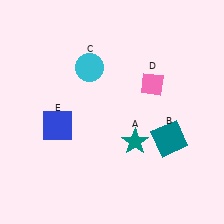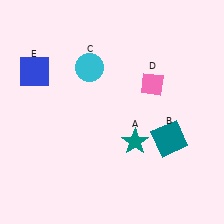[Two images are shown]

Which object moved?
The blue square (E) moved up.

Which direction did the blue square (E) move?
The blue square (E) moved up.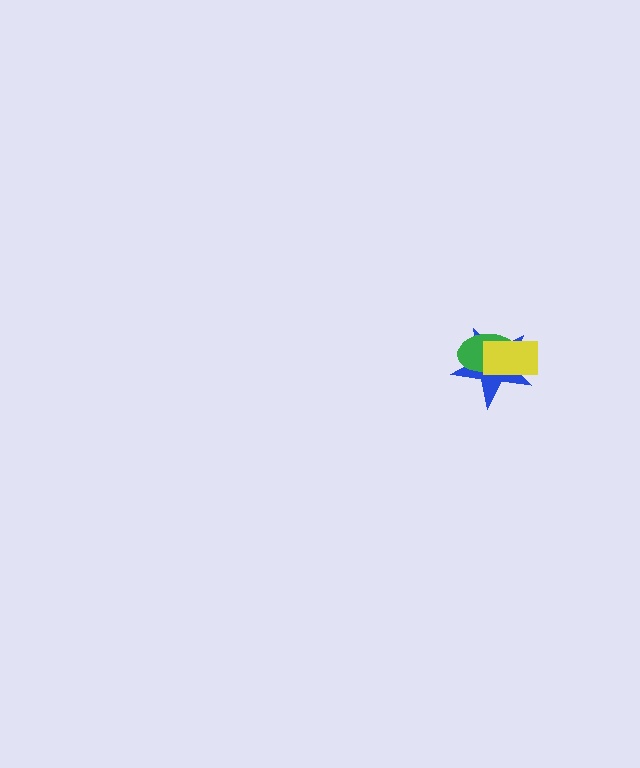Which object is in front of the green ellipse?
The yellow rectangle is in front of the green ellipse.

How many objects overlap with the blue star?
2 objects overlap with the blue star.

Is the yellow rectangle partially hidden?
No, no other shape covers it.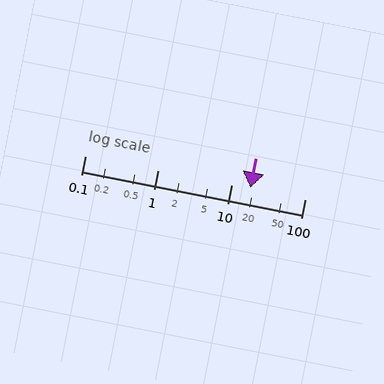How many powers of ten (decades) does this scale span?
The scale spans 3 decades, from 0.1 to 100.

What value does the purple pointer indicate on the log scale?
The pointer indicates approximately 18.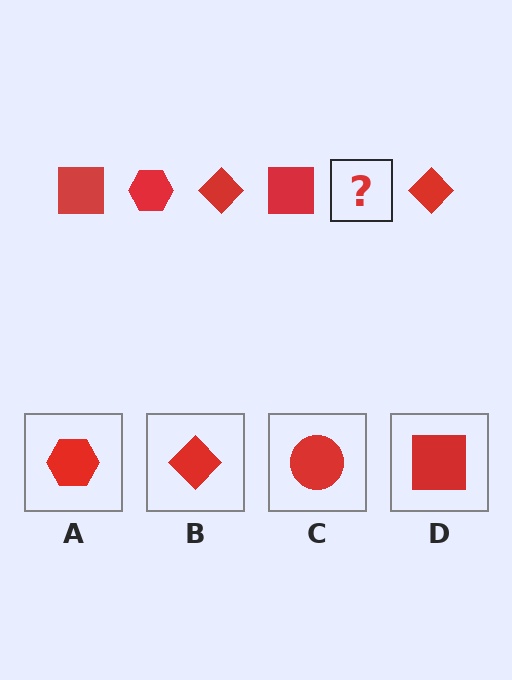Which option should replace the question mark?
Option A.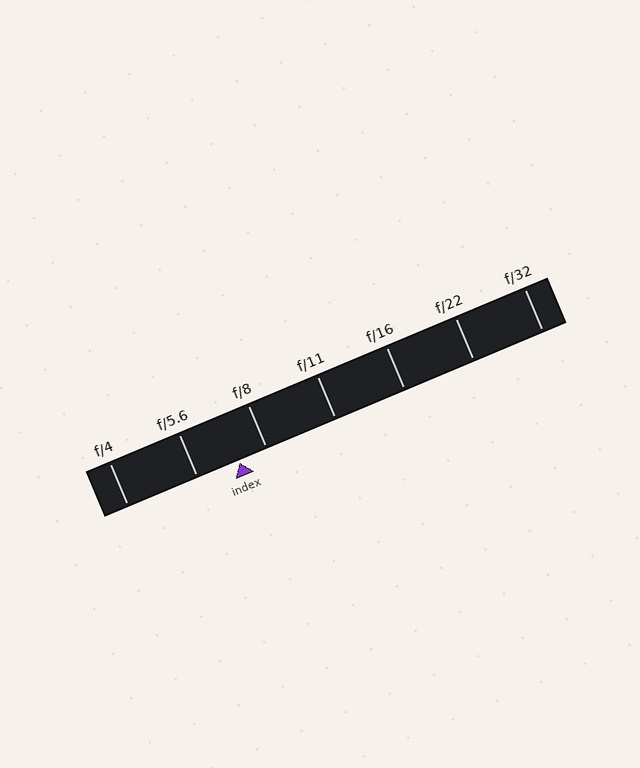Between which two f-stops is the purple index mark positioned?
The index mark is between f/5.6 and f/8.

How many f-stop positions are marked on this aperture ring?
There are 7 f-stop positions marked.